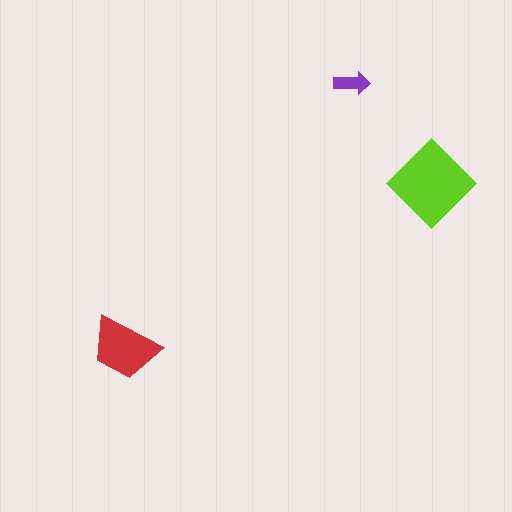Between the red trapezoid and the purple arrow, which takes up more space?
The red trapezoid.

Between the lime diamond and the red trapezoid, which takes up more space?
The lime diamond.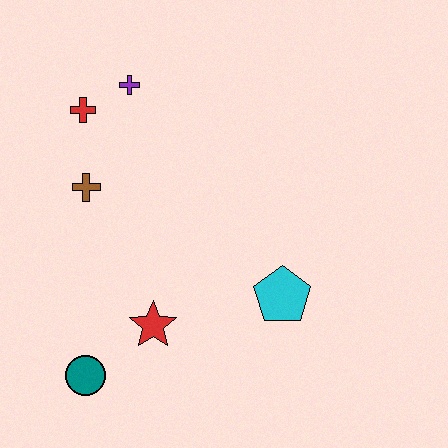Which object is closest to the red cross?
The purple cross is closest to the red cross.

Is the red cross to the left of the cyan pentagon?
Yes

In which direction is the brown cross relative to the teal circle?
The brown cross is above the teal circle.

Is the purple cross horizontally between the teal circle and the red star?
Yes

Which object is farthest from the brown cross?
The cyan pentagon is farthest from the brown cross.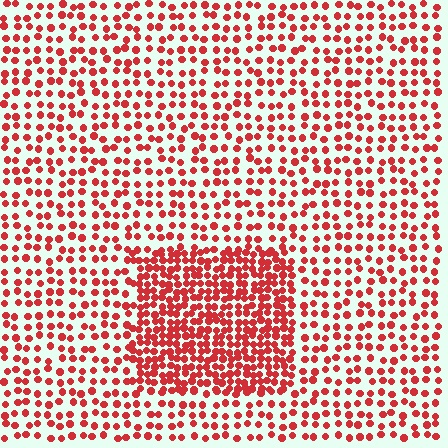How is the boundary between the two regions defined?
The boundary is defined by a change in element density (approximately 2.1x ratio). All elements are the same color, size, and shape.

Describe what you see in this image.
The image contains small red elements arranged at two different densities. A rectangle-shaped region is visible where the elements are more densely packed than the surrounding area.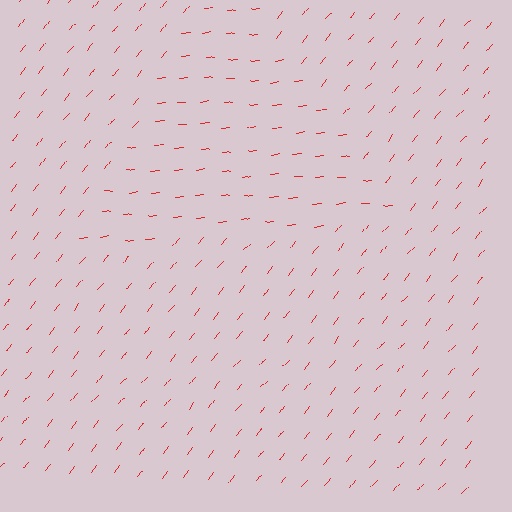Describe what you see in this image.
The image is filled with small red line segments. A triangle region in the image has lines oriented differently from the surrounding lines, creating a visible texture boundary.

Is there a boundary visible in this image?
Yes, there is a texture boundary formed by a change in line orientation.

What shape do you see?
I see a triangle.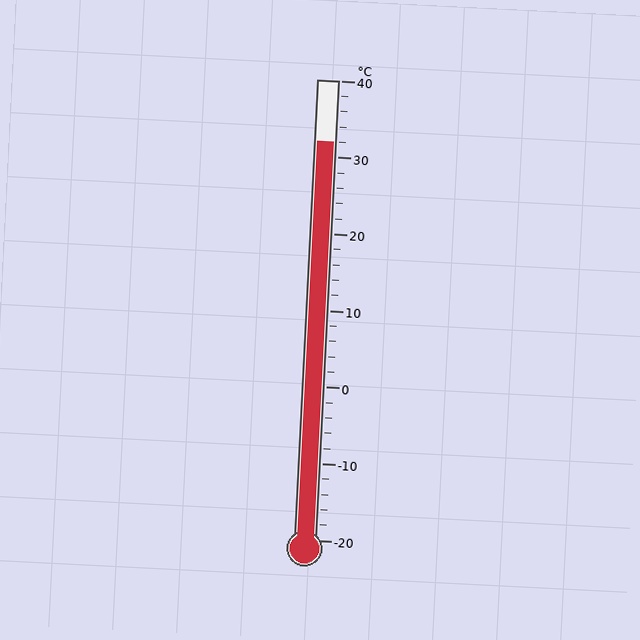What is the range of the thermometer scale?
The thermometer scale ranges from -20°C to 40°C.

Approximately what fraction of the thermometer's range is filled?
The thermometer is filled to approximately 85% of its range.